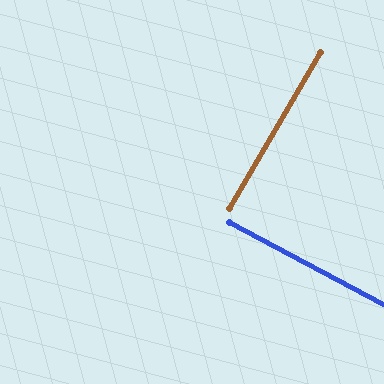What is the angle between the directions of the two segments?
Approximately 88 degrees.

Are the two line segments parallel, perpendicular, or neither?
Perpendicular — they meet at approximately 88°.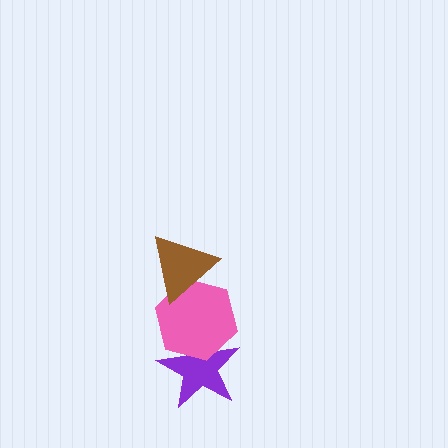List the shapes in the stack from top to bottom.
From top to bottom: the brown triangle, the pink hexagon, the purple star.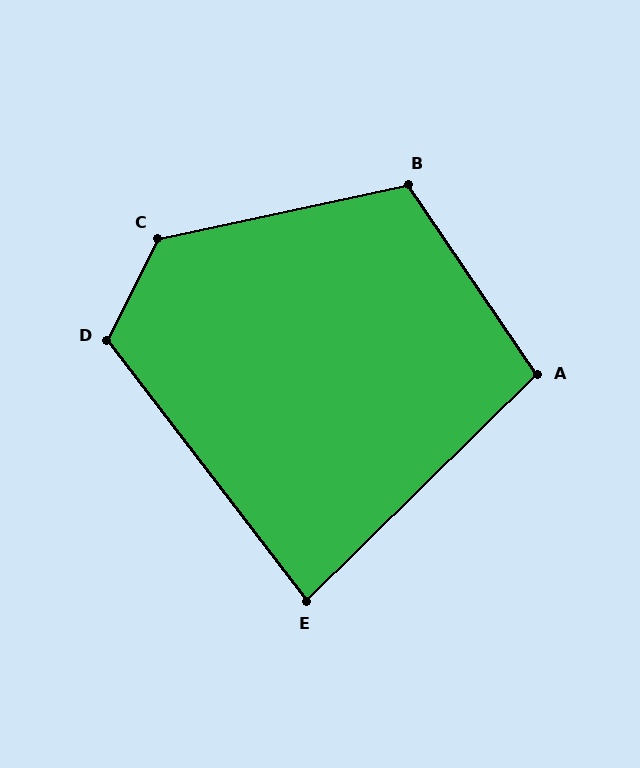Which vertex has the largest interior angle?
C, at approximately 129 degrees.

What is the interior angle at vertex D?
Approximately 116 degrees (obtuse).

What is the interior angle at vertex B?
Approximately 112 degrees (obtuse).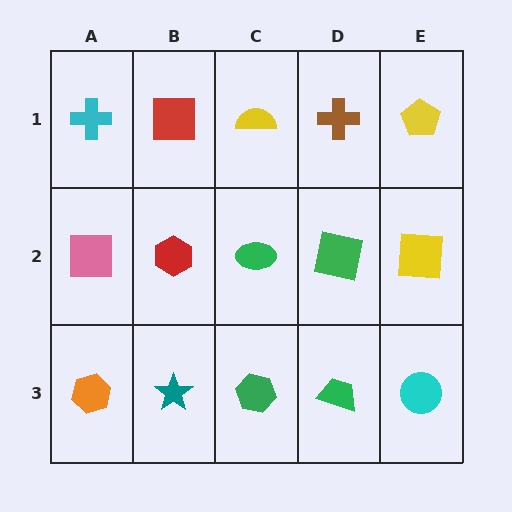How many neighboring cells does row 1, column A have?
2.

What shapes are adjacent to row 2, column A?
A cyan cross (row 1, column A), an orange hexagon (row 3, column A), a red hexagon (row 2, column B).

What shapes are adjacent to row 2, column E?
A yellow pentagon (row 1, column E), a cyan circle (row 3, column E), a green square (row 2, column D).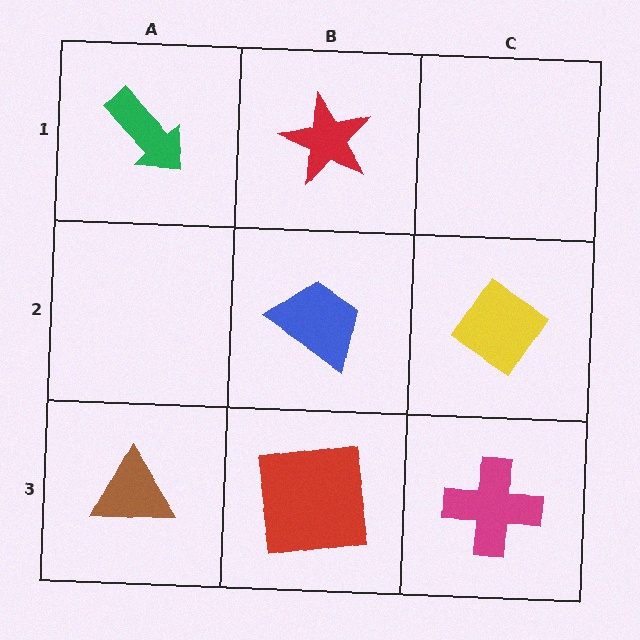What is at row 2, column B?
A blue trapezoid.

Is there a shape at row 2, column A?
No, that cell is empty.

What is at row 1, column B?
A red star.